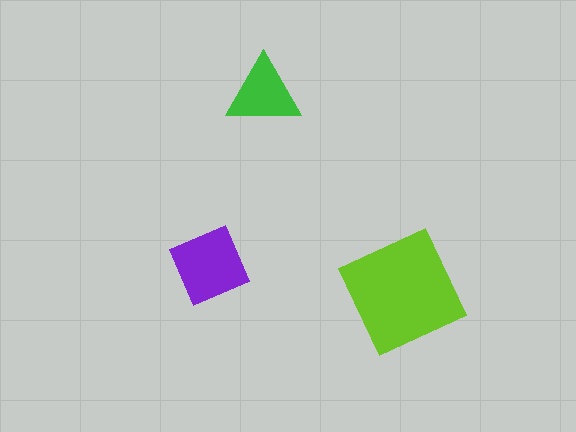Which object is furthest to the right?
The lime square is rightmost.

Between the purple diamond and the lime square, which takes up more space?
The lime square.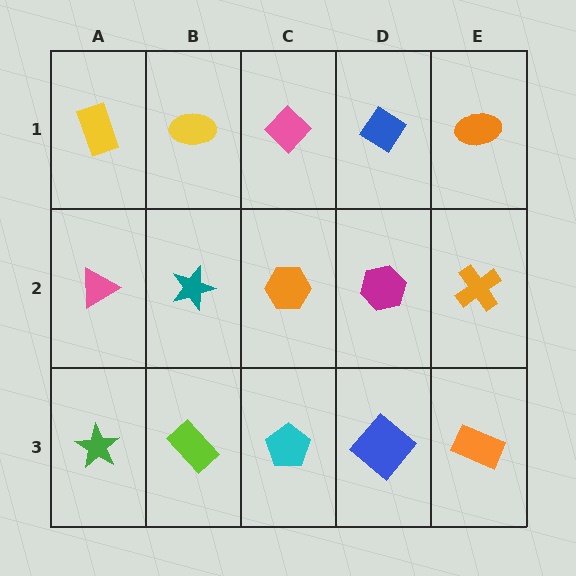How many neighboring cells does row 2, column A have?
3.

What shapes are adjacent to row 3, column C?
An orange hexagon (row 2, column C), a lime rectangle (row 3, column B), a blue diamond (row 3, column D).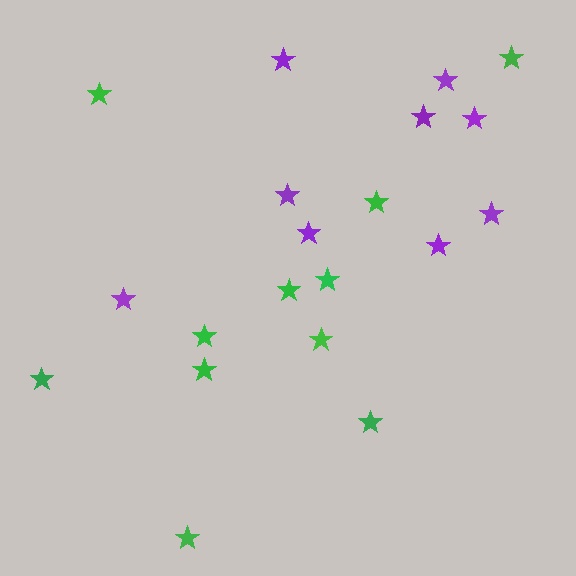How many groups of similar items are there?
There are 2 groups: one group of purple stars (9) and one group of green stars (11).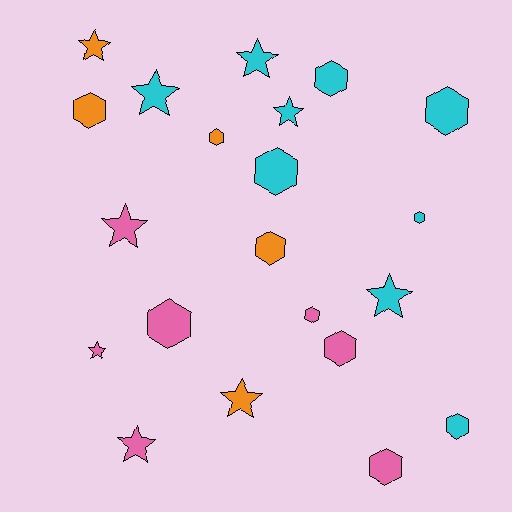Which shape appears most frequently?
Hexagon, with 12 objects.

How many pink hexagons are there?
There are 4 pink hexagons.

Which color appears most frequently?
Cyan, with 9 objects.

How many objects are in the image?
There are 21 objects.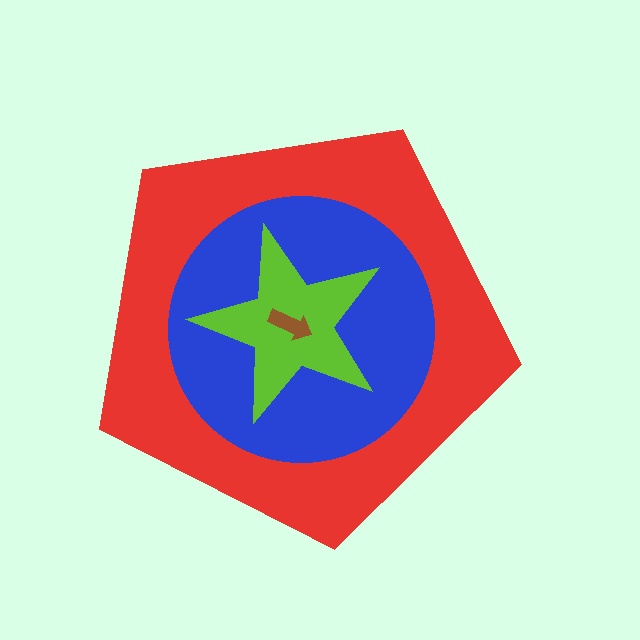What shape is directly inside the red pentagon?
The blue circle.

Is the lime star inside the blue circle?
Yes.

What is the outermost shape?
The red pentagon.